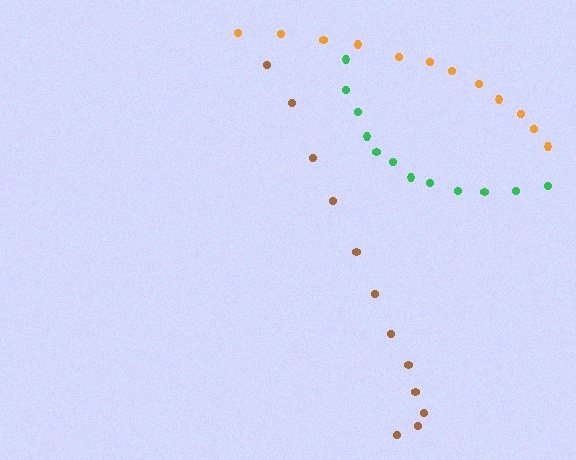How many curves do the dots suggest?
There are 3 distinct paths.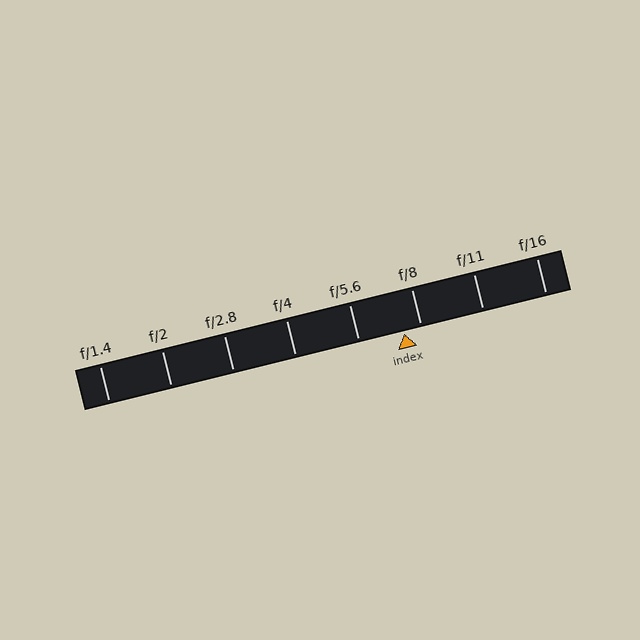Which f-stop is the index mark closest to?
The index mark is closest to f/8.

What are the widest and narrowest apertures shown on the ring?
The widest aperture shown is f/1.4 and the narrowest is f/16.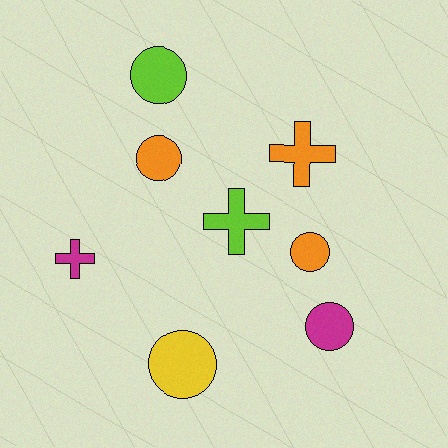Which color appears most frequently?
Orange, with 3 objects.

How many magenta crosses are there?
There is 1 magenta cross.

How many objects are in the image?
There are 8 objects.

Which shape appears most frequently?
Circle, with 5 objects.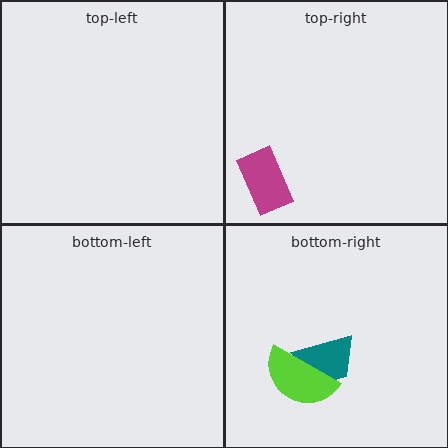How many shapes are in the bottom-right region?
2.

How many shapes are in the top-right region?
1.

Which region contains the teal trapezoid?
The bottom-right region.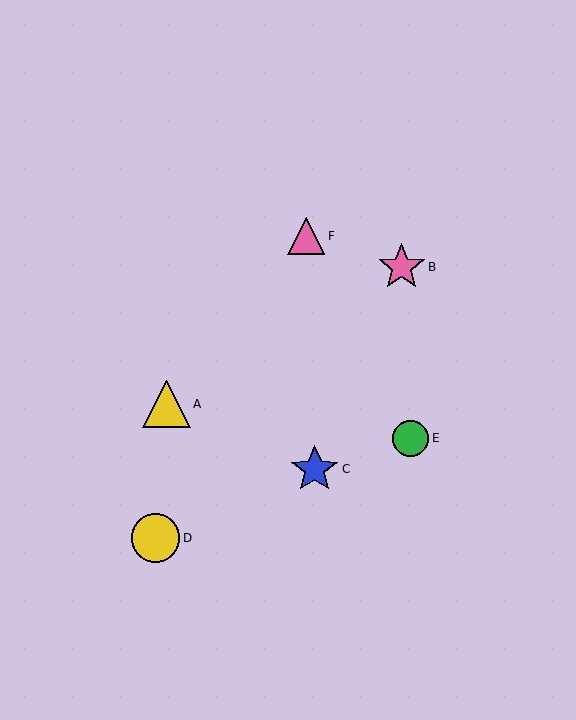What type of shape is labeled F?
Shape F is a pink triangle.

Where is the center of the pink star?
The center of the pink star is at (402, 267).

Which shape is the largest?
The yellow circle (labeled D) is the largest.